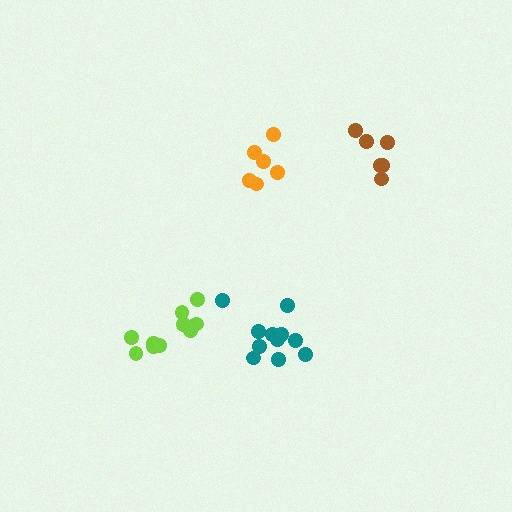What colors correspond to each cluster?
The clusters are colored: brown, teal, orange, lime.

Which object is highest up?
The brown cluster is topmost.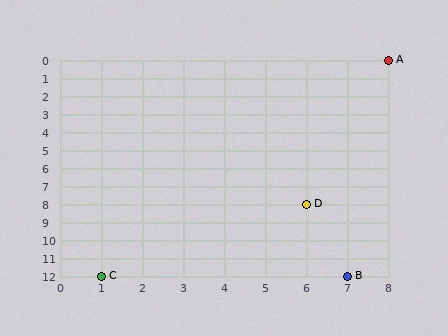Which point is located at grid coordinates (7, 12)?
Point B is at (7, 12).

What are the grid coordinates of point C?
Point C is at grid coordinates (1, 12).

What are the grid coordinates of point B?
Point B is at grid coordinates (7, 12).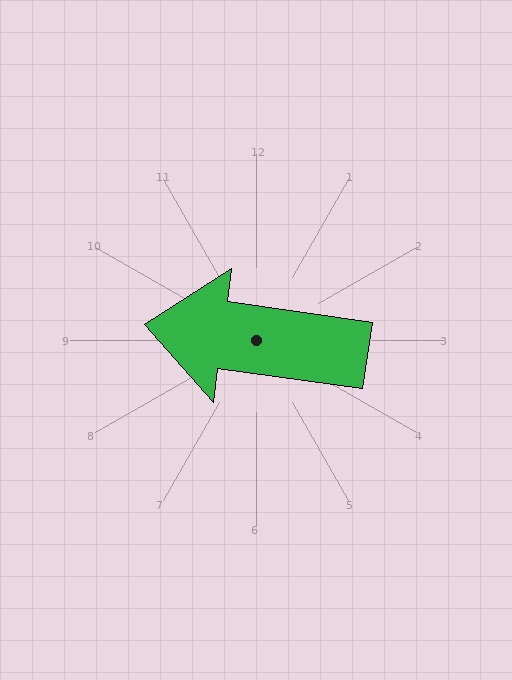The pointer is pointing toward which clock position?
Roughly 9 o'clock.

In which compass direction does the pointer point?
West.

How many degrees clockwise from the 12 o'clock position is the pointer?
Approximately 278 degrees.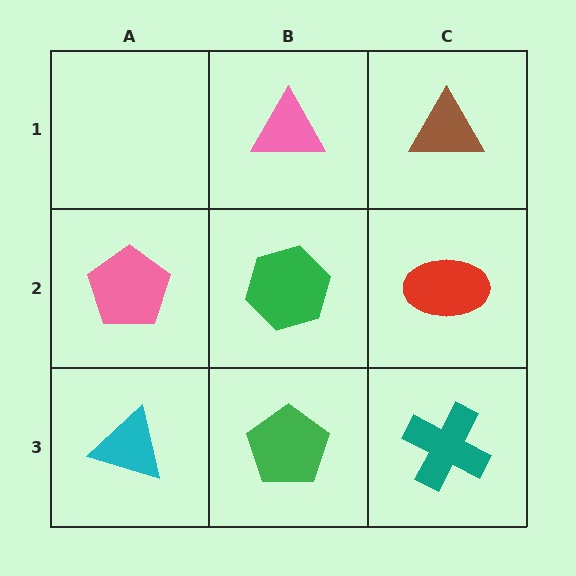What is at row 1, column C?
A brown triangle.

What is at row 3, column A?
A cyan triangle.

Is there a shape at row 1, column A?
No, that cell is empty.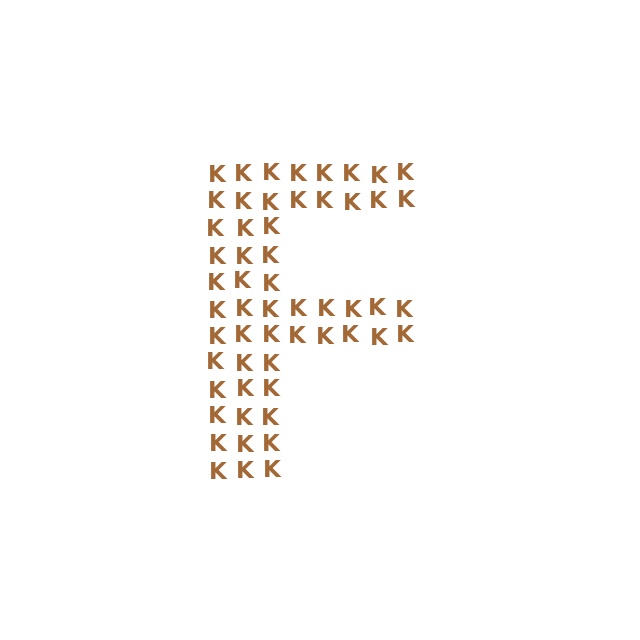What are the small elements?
The small elements are letter K's.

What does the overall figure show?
The overall figure shows the letter F.